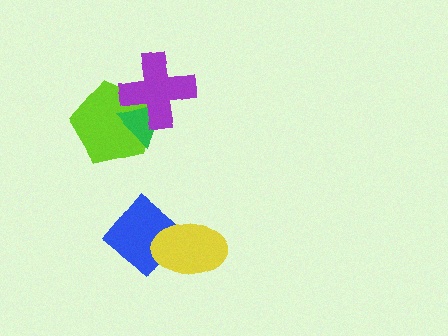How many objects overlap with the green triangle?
2 objects overlap with the green triangle.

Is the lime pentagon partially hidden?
Yes, it is partially covered by another shape.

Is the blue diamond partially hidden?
Yes, it is partially covered by another shape.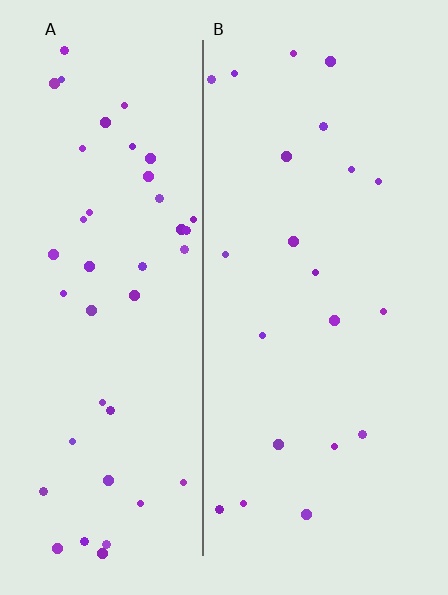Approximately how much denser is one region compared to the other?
Approximately 2.1× — region A over region B.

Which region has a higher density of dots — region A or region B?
A (the left).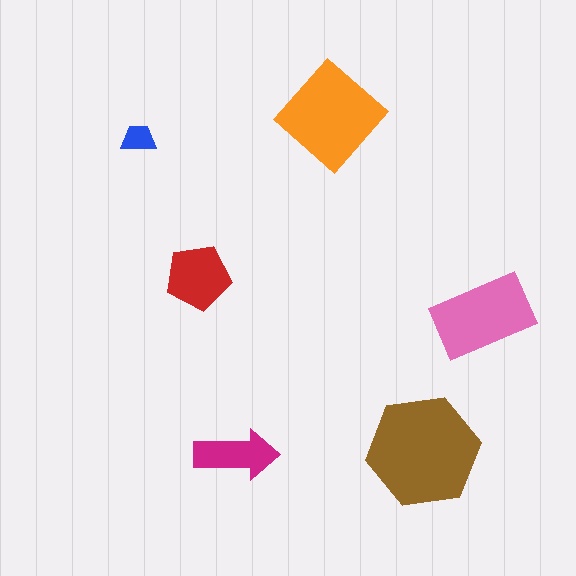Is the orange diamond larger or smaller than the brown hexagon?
Smaller.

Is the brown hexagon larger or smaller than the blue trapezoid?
Larger.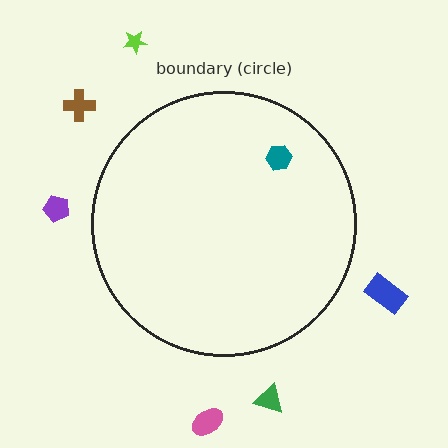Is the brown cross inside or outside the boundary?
Outside.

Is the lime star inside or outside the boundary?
Outside.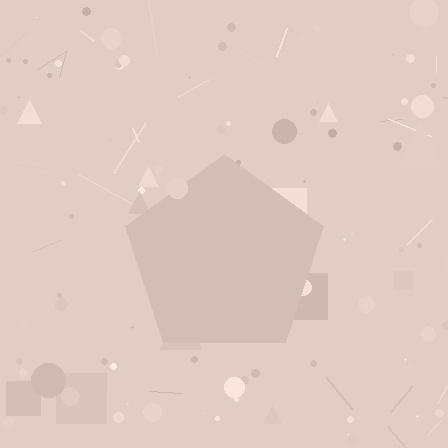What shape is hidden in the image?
A pentagon is hidden in the image.